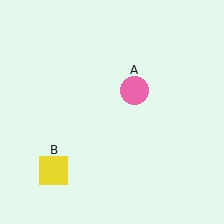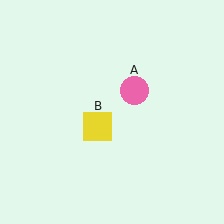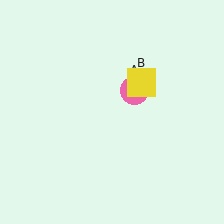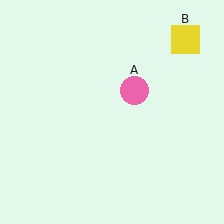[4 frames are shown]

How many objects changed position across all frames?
1 object changed position: yellow square (object B).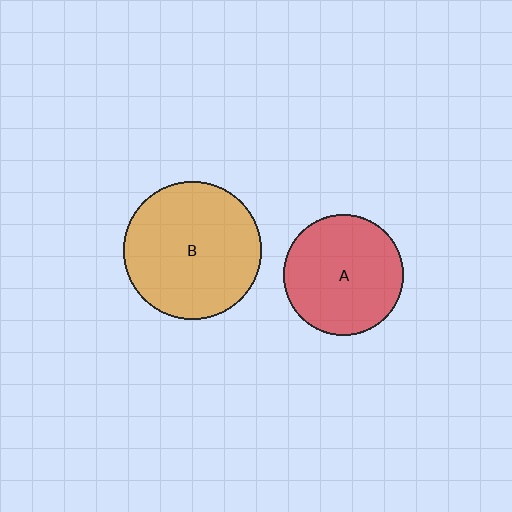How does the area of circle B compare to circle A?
Approximately 1.3 times.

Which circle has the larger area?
Circle B (orange).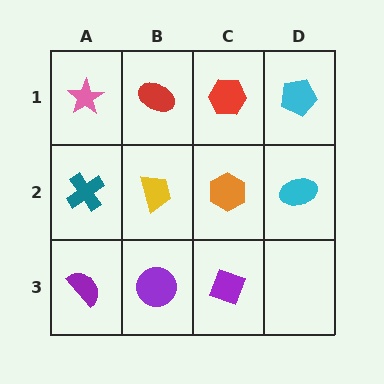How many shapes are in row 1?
4 shapes.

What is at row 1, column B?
A red ellipse.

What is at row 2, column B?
A yellow trapezoid.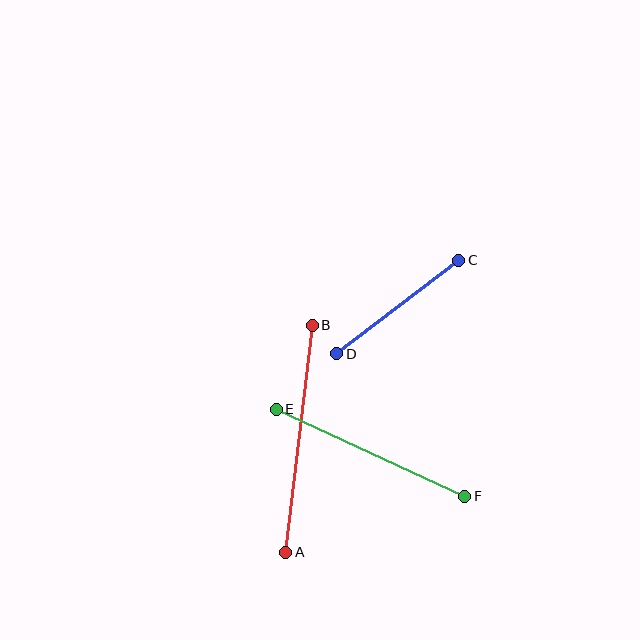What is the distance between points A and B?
The distance is approximately 228 pixels.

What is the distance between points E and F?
The distance is approximately 208 pixels.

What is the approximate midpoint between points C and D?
The midpoint is at approximately (398, 307) pixels.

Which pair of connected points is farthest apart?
Points A and B are farthest apart.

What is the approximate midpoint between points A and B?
The midpoint is at approximately (299, 439) pixels.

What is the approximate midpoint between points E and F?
The midpoint is at approximately (370, 453) pixels.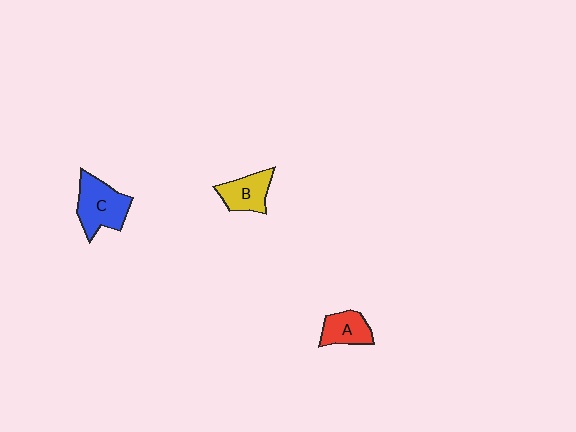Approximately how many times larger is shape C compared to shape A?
Approximately 1.6 times.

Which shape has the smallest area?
Shape A (red).